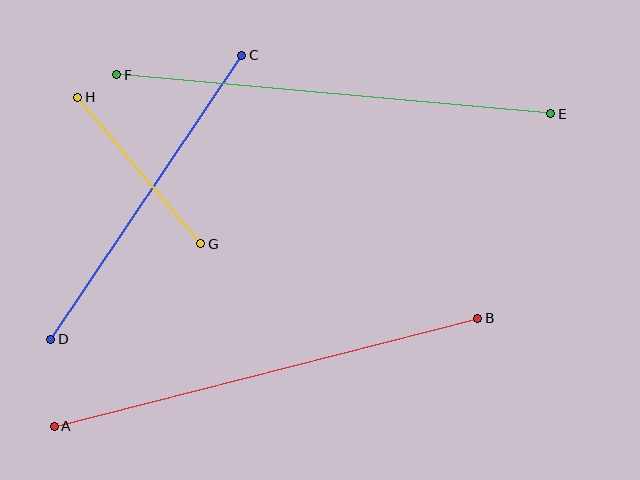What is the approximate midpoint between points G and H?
The midpoint is at approximately (139, 170) pixels.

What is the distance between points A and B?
The distance is approximately 437 pixels.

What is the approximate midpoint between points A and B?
The midpoint is at approximately (266, 372) pixels.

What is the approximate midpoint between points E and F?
The midpoint is at approximately (334, 94) pixels.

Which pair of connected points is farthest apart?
Points A and B are farthest apart.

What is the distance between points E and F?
The distance is approximately 436 pixels.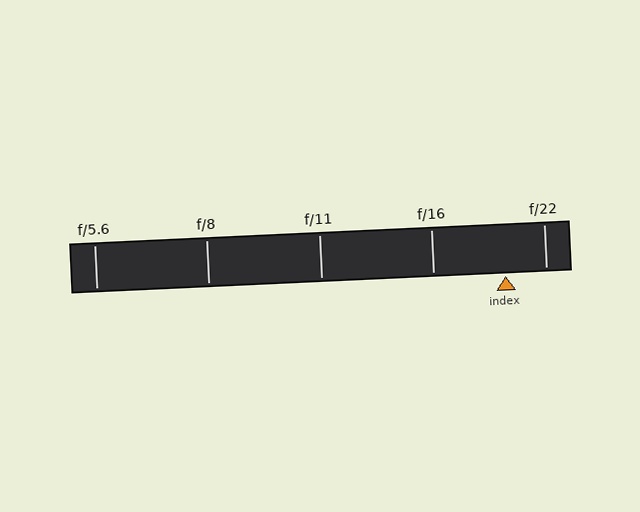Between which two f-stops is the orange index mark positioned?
The index mark is between f/16 and f/22.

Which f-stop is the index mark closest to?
The index mark is closest to f/22.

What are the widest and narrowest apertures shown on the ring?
The widest aperture shown is f/5.6 and the narrowest is f/22.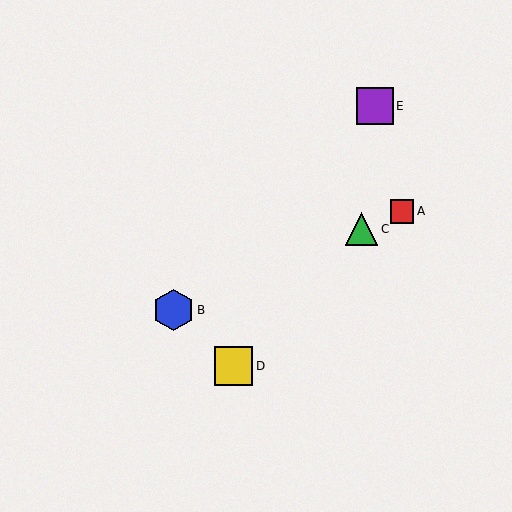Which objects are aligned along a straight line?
Objects A, B, C are aligned along a straight line.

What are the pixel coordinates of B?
Object B is at (174, 310).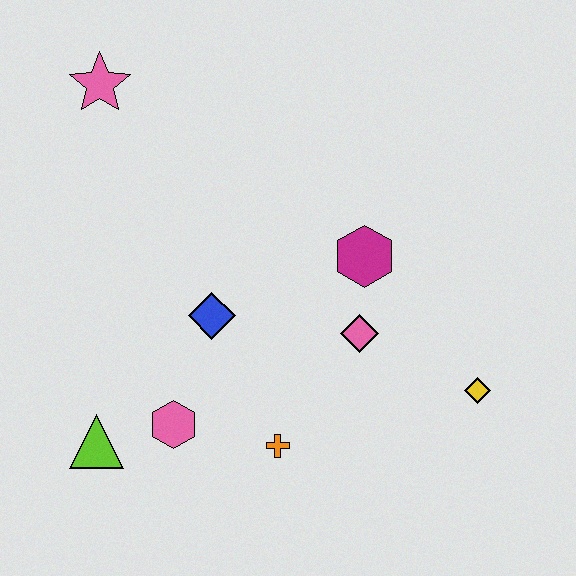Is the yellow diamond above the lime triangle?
Yes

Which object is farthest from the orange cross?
The pink star is farthest from the orange cross.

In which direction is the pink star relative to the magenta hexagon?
The pink star is to the left of the magenta hexagon.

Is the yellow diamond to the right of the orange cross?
Yes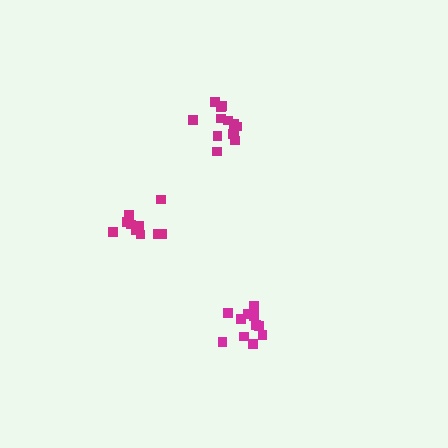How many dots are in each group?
Group 1: 13 dots, Group 2: 10 dots, Group 3: 11 dots (34 total).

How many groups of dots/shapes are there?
There are 3 groups.